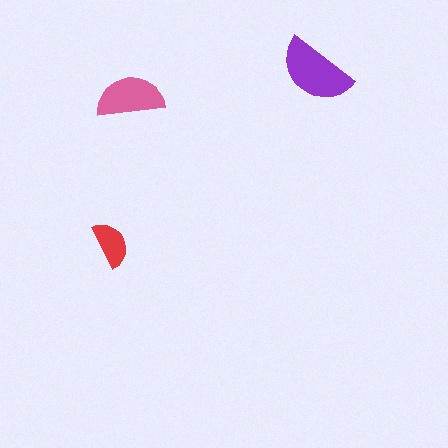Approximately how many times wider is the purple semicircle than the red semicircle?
About 1.5 times wider.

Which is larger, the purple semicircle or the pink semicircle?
The purple one.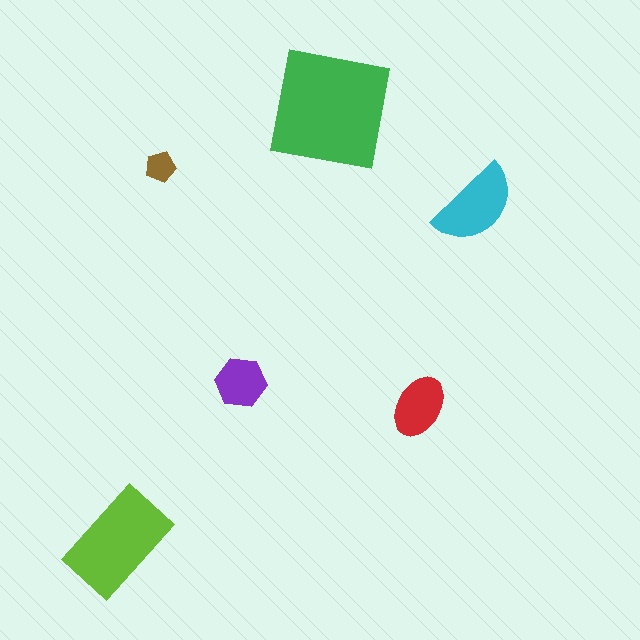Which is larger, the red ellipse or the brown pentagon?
The red ellipse.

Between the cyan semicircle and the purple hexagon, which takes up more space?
The cyan semicircle.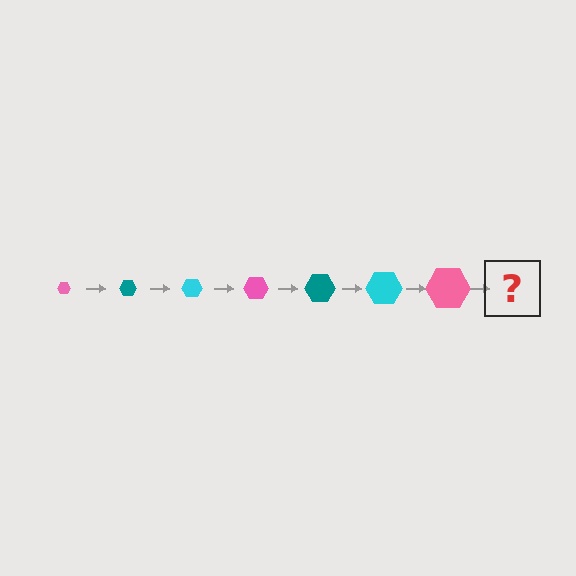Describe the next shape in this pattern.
It should be a teal hexagon, larger than the previous one.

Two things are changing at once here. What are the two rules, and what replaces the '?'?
The two rules are that the hexagon grows larger each step and the color cycles through pink, teal, and cyan. The '?' should be a teal hexagon, larger than the previous one.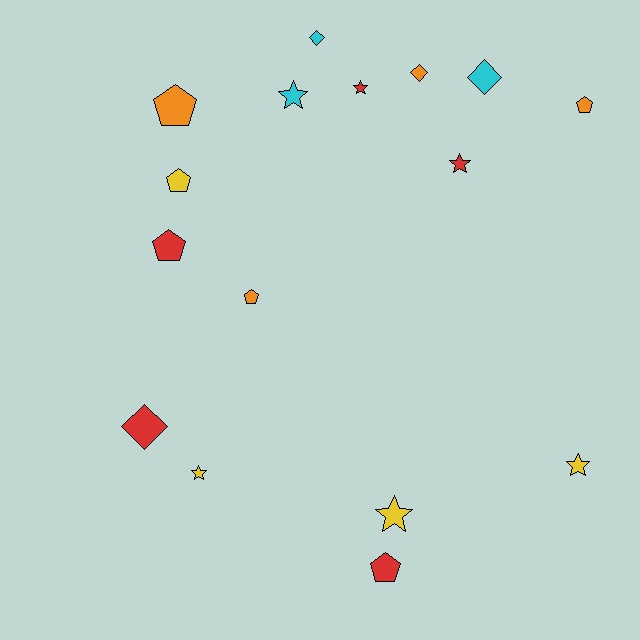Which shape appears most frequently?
Star, with 6 objects.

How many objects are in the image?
There are 16 objects.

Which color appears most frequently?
Red, with 5 objects.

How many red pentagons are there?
There are 2 red pentagons.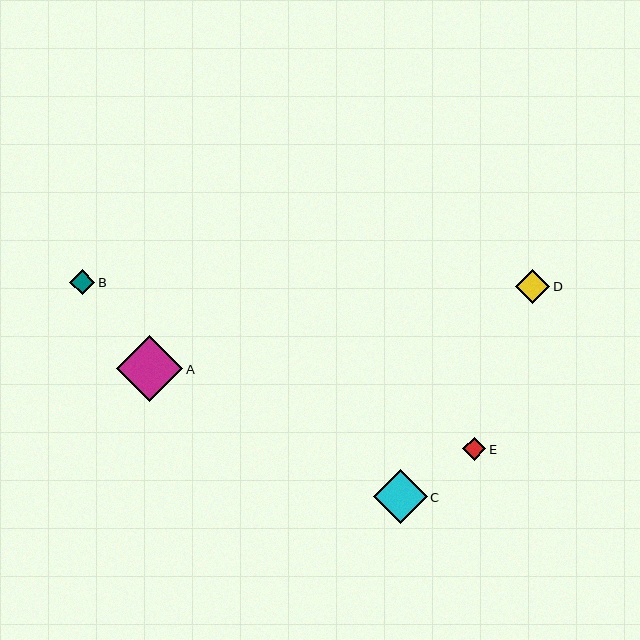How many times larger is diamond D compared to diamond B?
Diamond D is approximately 1.4 times the size of diamond B.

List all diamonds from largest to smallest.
From largest to smallest: A, C, D, B, E.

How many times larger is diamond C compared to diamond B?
Diamond C is approximately 2.2 times the size of diamond B.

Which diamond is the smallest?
Diamond E is the smallest with a size of approximately 23 pixels.